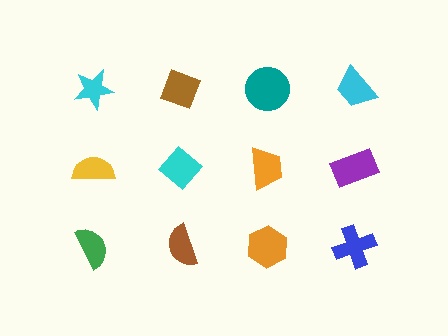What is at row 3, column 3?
An orange hexagon.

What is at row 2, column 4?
A purple rectangle.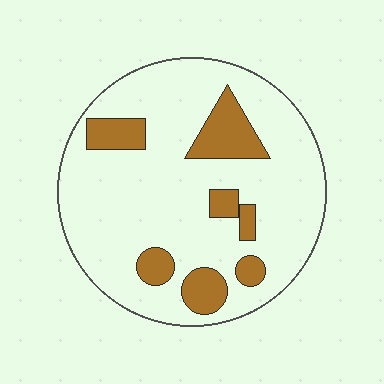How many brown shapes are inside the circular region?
7.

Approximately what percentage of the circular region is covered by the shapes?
Approximately 20%.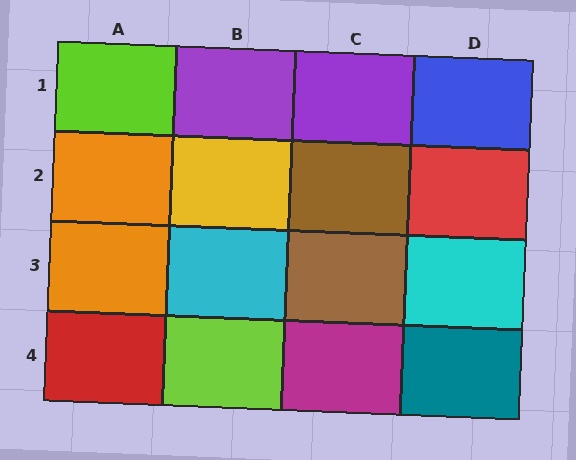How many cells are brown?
2 cells are brown.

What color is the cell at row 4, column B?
Lime.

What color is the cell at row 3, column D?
Cyan.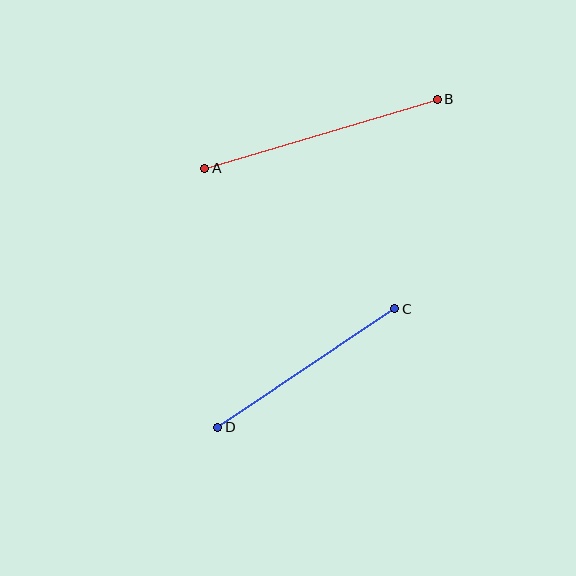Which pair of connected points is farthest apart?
Points A and B are farthest apart.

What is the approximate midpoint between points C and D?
The midpoint is at approximately (306, 368) pixels.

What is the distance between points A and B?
The distance is approximately 243 pixels.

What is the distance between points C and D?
The distance is approximately 213 pixels.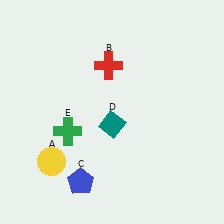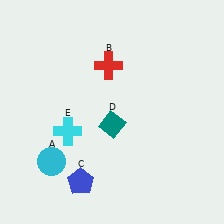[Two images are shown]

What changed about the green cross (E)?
In Image 1, E is green. In Image 2, it changed to cyan.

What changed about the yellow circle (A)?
In Image 1, A is yellow. In Image 2, it changed to cyan.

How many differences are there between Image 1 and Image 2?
There are 2 differences between the two images.